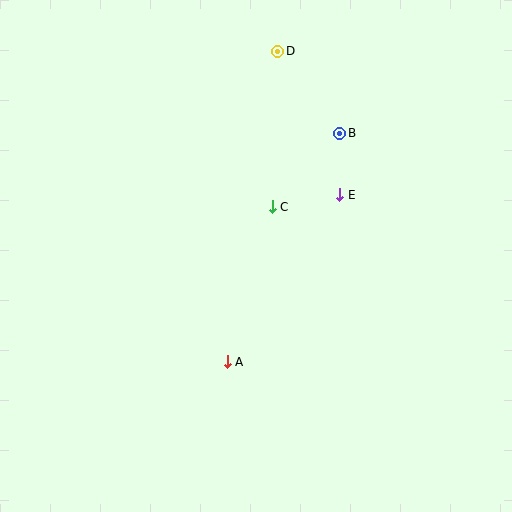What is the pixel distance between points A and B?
The distance between A and B is 255 pixels.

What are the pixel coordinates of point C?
Point C is at (272, 207).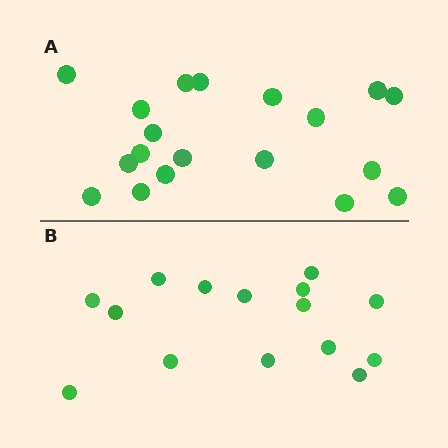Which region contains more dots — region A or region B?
Region A (the top region) has more dots.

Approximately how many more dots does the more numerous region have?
Region A has about 4 more dots than region B.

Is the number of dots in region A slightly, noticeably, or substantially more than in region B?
Region A has noticeably more, but not dramatically so. The ratio is roughly 1.3 to 1.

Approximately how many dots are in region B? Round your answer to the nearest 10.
About 20 dots. (The exact count is 15, which rounds to 20.)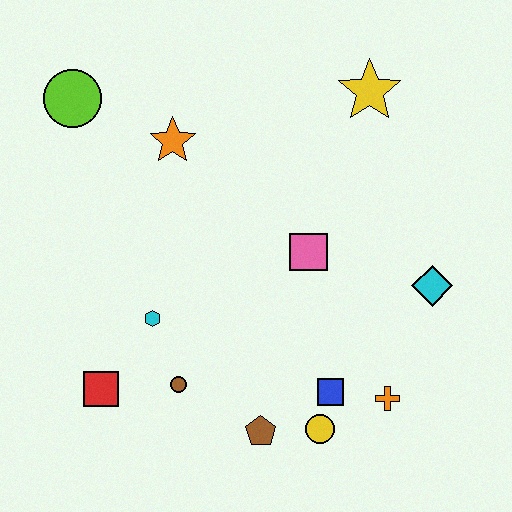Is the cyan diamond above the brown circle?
Yes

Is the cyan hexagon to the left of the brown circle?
Yes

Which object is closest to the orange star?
The lime circle is closest to the orange star.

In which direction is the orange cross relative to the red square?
The orange cross is to the right of the red square.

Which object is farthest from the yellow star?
The red square is farthest from the yellow star.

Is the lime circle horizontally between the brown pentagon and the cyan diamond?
No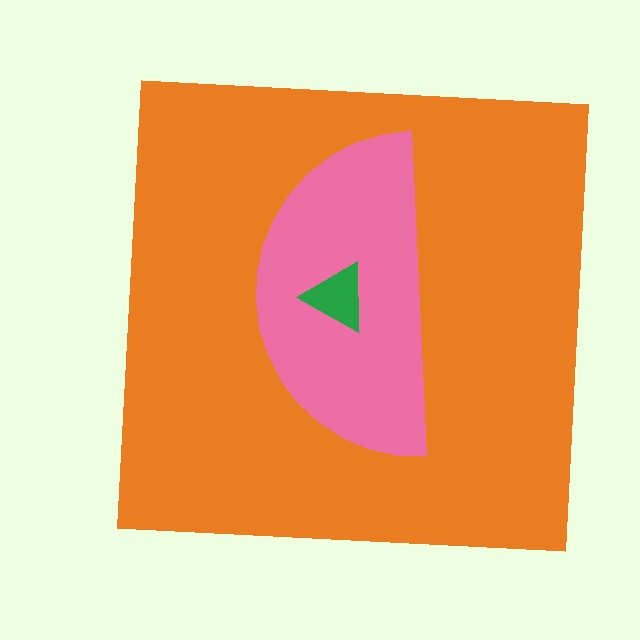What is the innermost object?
The green triangle.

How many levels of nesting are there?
3.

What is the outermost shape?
The orange square.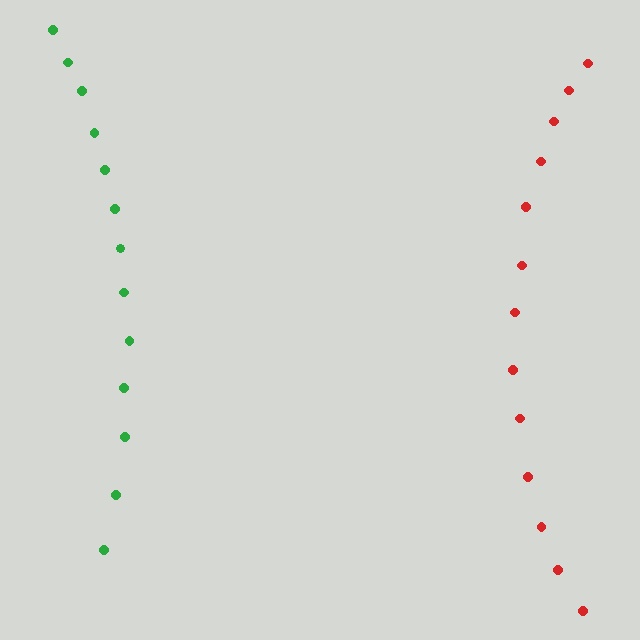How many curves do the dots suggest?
There are 2 distinct paths.